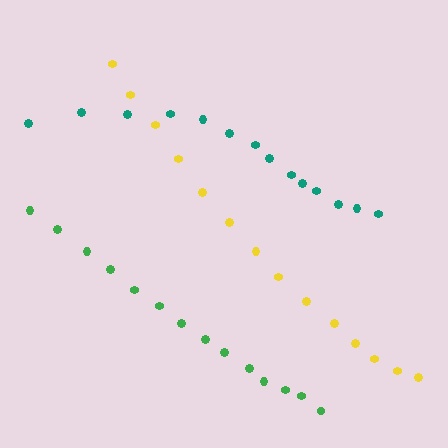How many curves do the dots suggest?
There are 3 distinct paths.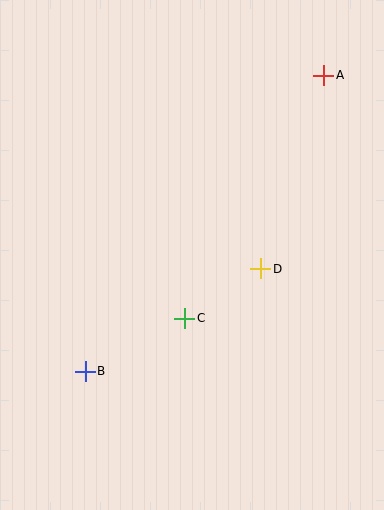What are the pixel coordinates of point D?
Point D is at (261, 269).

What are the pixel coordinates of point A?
Point A is at (324, 75).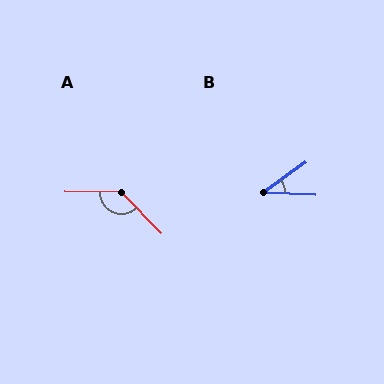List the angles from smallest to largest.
B (38°), A (134°).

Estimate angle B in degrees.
Approximately 38 degrees.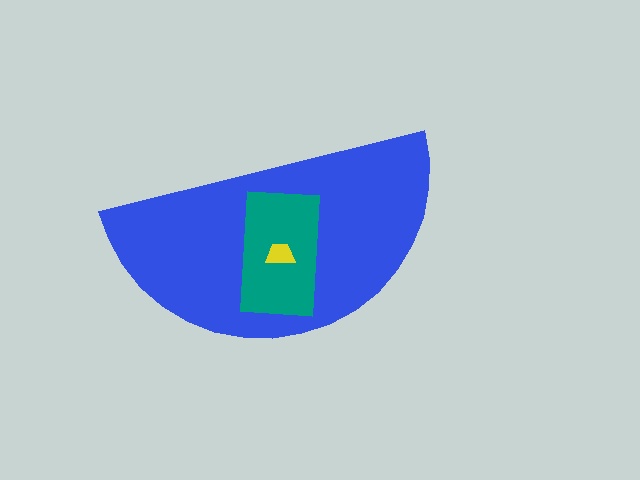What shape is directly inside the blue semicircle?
The teal rectangle.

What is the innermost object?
The yellow trapezoid.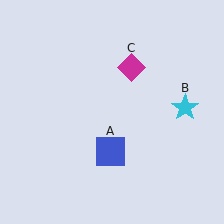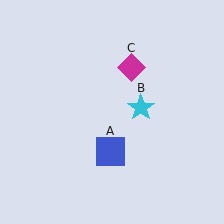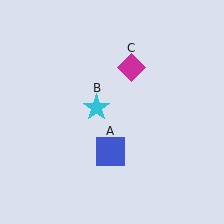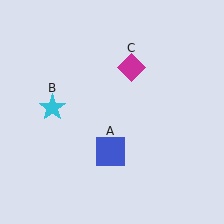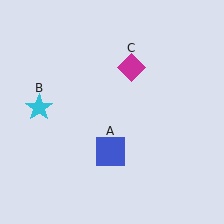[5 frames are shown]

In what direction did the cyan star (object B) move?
The cyan star (object B) moved left.